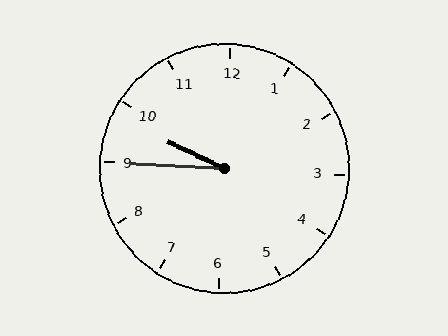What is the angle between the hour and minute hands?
Approximately 22 degrees.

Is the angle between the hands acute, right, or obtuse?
It is acute.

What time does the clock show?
9:45.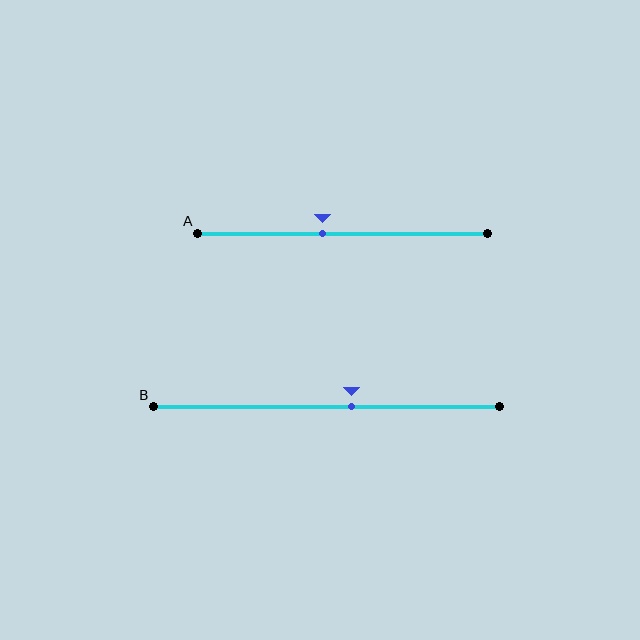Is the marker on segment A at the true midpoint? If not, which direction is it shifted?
No, the marker on segment A is shifted to the left by about 7% of the segment length.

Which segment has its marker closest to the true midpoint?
Segment A has its marker closest to the true midpoint.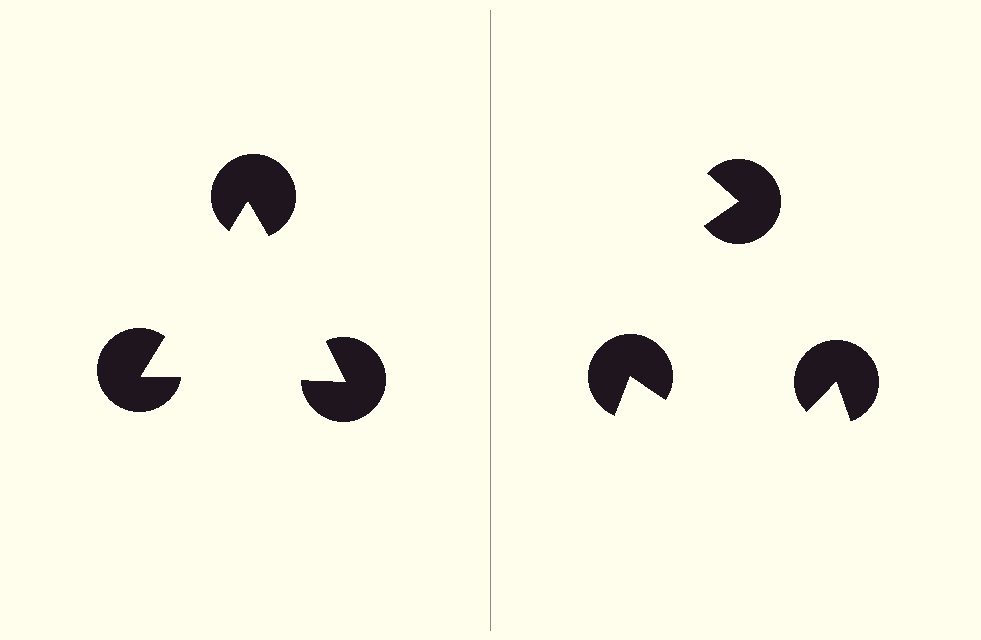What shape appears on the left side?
An illusory triangle.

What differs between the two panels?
The pac-man discs are positioned identically on both sides; only the wedge orientations differ. On the left they align to a triangle; on the right they are misaligned.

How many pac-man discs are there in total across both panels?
6 — 3 on each side.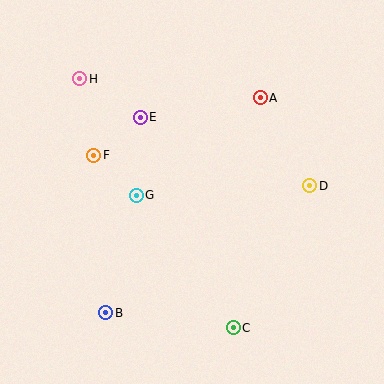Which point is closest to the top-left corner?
Point H is closest to the top-left corner.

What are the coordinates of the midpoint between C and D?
The midpoint between C and D is at (272, 257).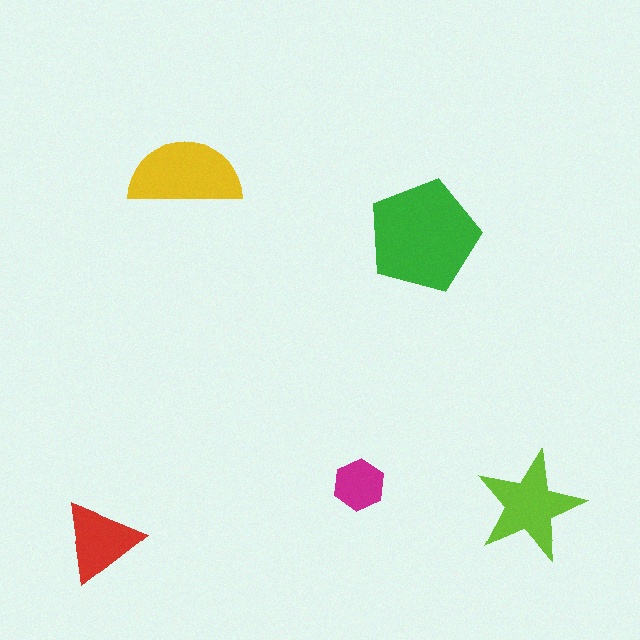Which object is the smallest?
The magenta hexagon.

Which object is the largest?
The green pentagon.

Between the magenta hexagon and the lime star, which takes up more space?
The lime star.